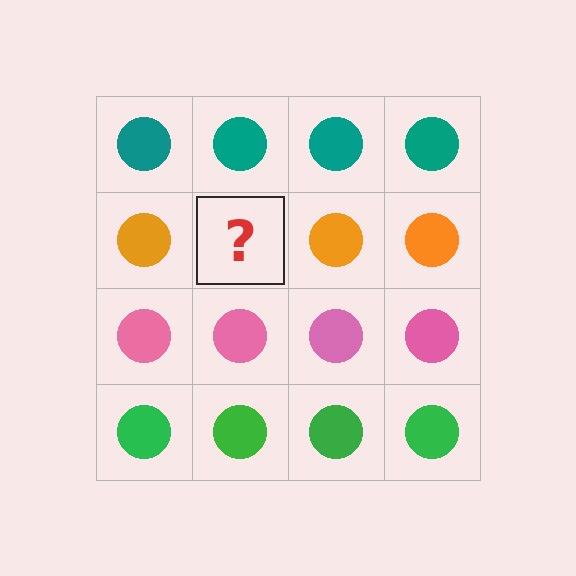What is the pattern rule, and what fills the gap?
The rule is that each row has a consistent color. The gap should be filled with an orange circle.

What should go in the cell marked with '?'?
The missing cell should contain an orange circle.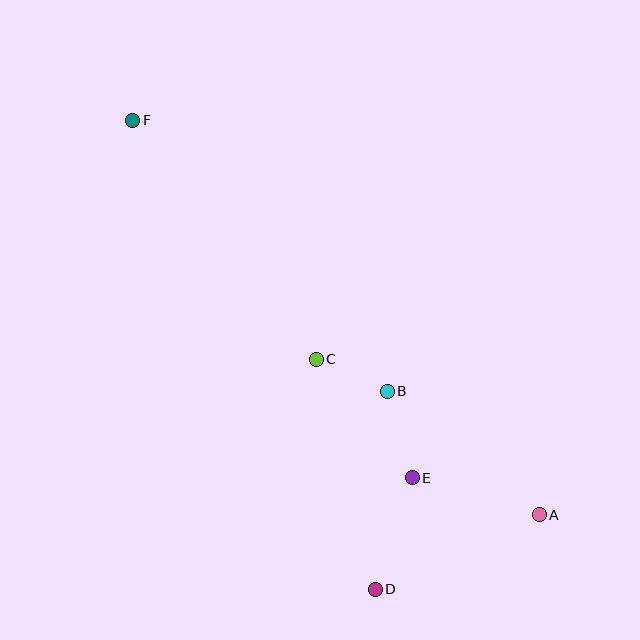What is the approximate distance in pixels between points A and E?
The distance between A and E is approximately 133 pixels.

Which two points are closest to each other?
Points B and C are closest to each other.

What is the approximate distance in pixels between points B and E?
The distance between B and E is approximately 90 pixels.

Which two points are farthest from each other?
Points A and F are farthest from each other.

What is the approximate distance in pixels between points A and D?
The distance between A and D is approximately 180 pixels.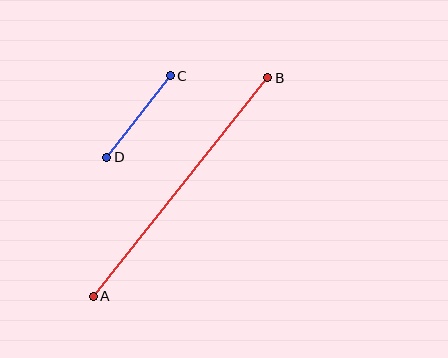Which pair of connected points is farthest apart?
Points A and B are farthest apart.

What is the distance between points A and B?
The distance is approximately 280 pixels.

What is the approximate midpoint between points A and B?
The midpoint is at approximately (180, 187) pixels.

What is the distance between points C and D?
The distance is approximately 103 pixels.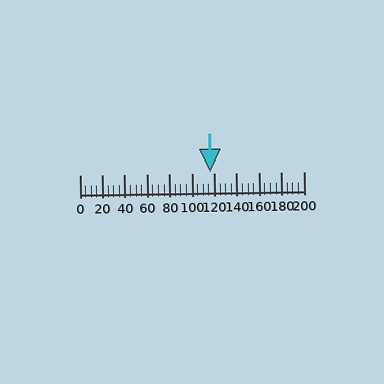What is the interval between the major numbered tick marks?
The major tick marks are spaced 20 units apart.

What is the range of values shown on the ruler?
The ruler shows values from 0 to 200.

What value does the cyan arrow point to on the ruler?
The cyan arrow points to approximately 116.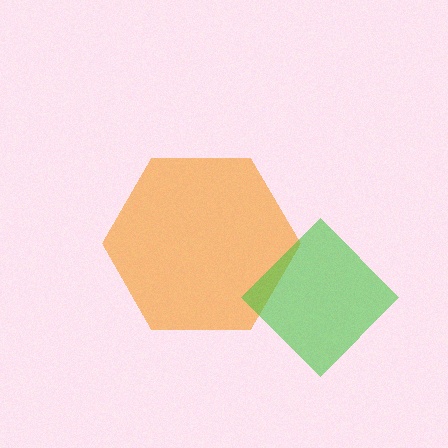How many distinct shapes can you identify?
There are 2 distinct shapes: an orange hexagon, a green diamond.